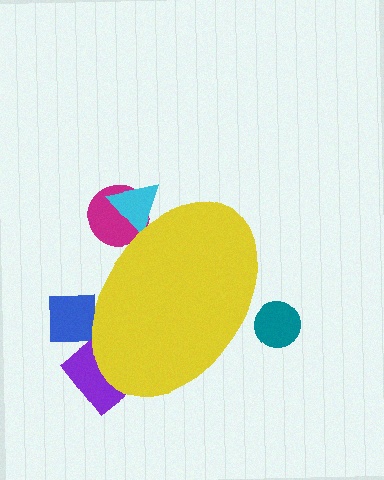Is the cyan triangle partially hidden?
Yes, the cyan triangle is partially hidden behind the yellow ellipse.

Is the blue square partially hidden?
Yes, the blue square is partially hidden behind the yellow ellipse.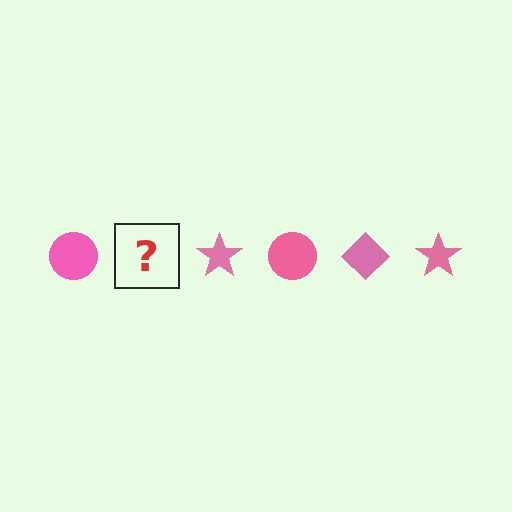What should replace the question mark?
The question mark should be replaced with a pink diamond.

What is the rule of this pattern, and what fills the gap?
The rule is that the pattern cycles through circle, diamond, star shapes in pink. The gap should be filled with a pink diamond.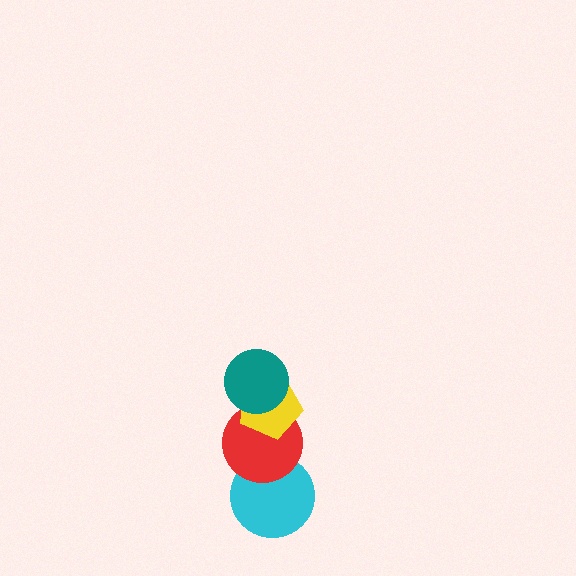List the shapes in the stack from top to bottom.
From top to bottom: the teal circle, the yellow pentagon, the red circle, the cyan circle.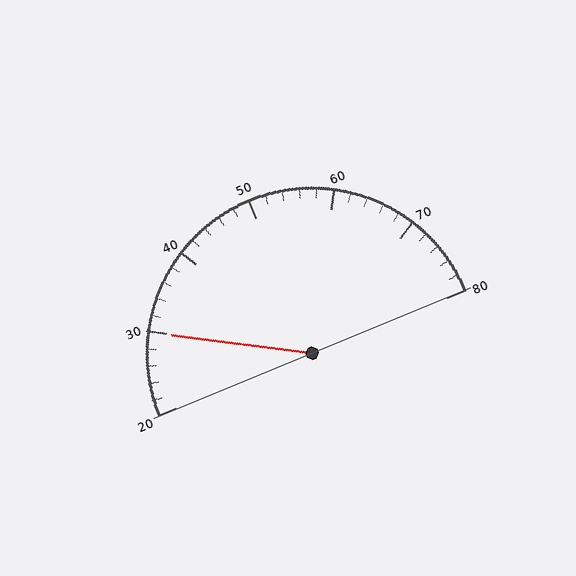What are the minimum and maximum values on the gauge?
The gauge ranges from 20 to 80.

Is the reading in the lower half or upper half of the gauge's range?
The reading is in the lower half of the range (20 to 80).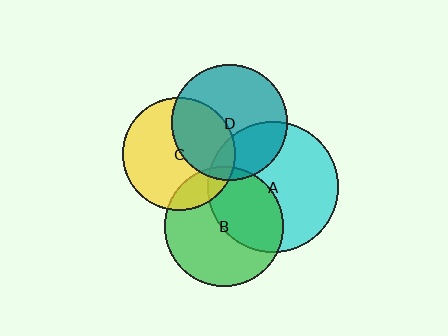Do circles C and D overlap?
Yes.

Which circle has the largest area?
Circle A (cyan).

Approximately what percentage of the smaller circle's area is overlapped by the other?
Approximately 40%.